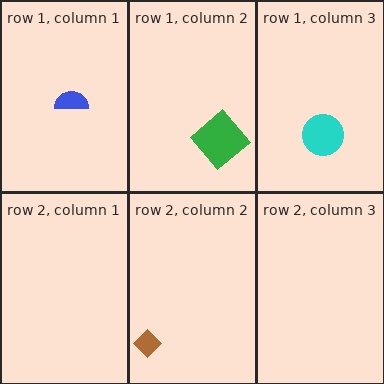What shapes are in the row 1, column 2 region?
The green diamond.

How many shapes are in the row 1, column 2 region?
1.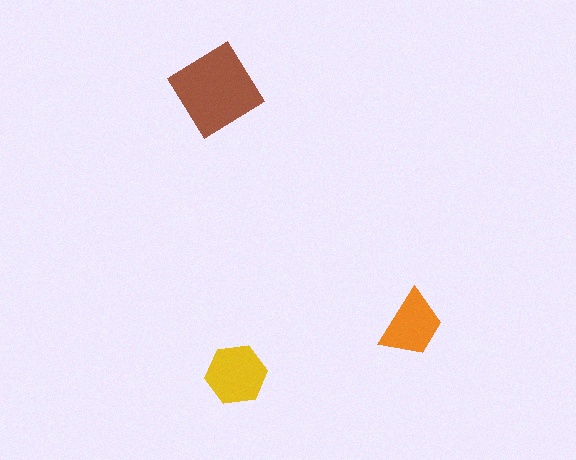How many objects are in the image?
There are 3 objects in the image.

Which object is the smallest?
The orange trapezoid.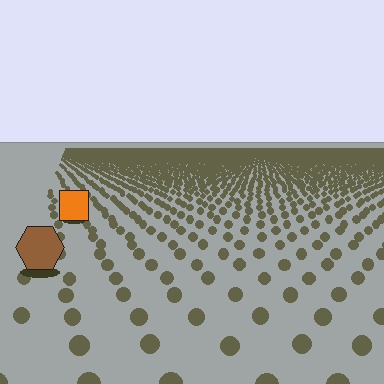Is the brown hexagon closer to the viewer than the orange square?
Yes. The brown hexagon is closer — you can tell from the texture gradient: the ground texture is coarser near it.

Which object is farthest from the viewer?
The orange square is farthest from the viewer. It appears smaller and the ground texture around it is denser.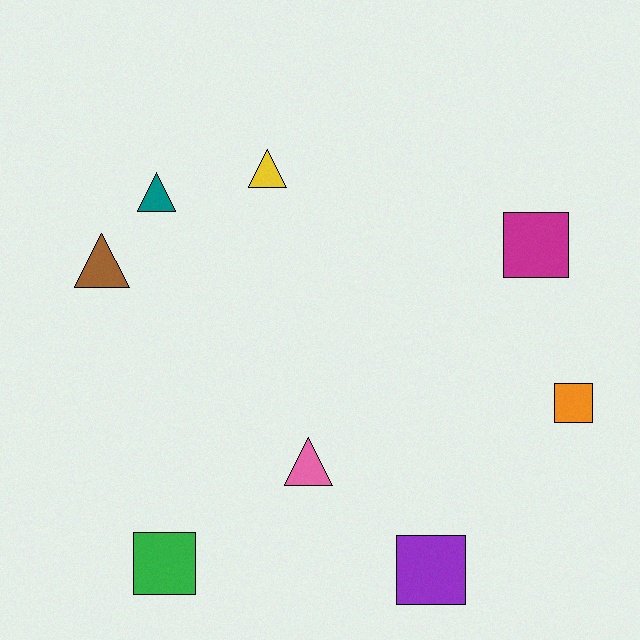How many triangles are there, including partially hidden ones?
There are 4 triangles.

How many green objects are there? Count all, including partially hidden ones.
There is 1 green object.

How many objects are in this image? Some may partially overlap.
There are 8 objects.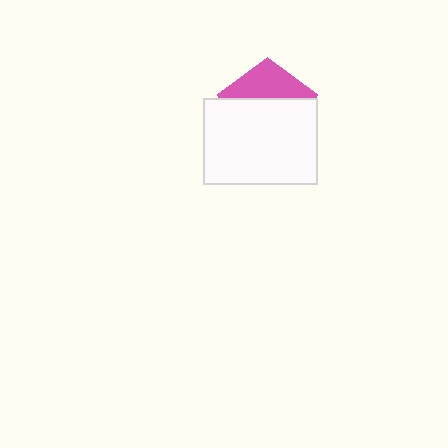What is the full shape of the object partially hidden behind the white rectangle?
The partially hidden object is a pink pentagon.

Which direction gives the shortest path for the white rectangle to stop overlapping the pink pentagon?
Moving down gives the shortest separation.